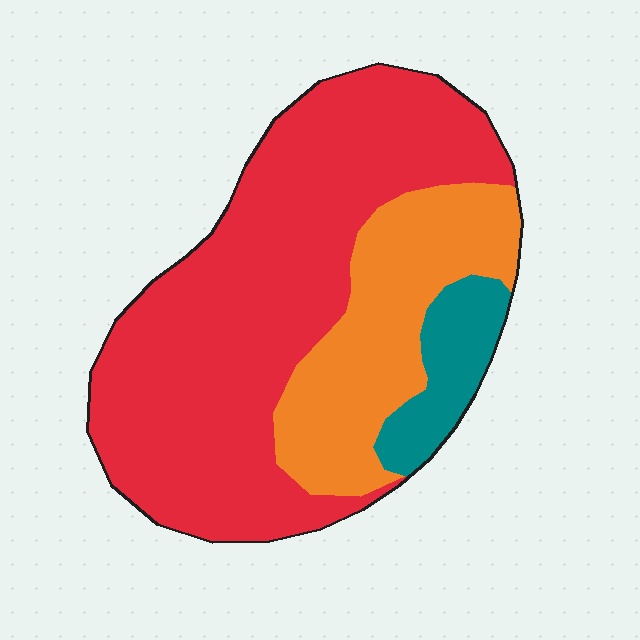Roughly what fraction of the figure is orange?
Orange takes up about one quarter (1/4) of the figure.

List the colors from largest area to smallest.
From largest to smallest: red, orange, teal.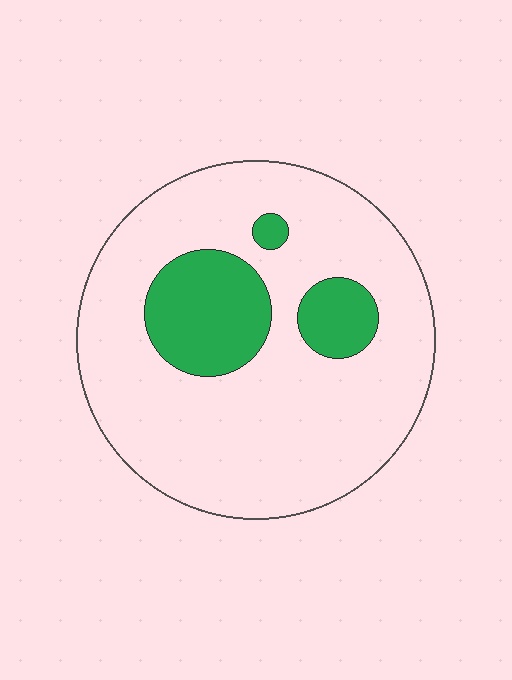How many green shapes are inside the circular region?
3.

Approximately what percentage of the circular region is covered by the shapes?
Approximately 20%.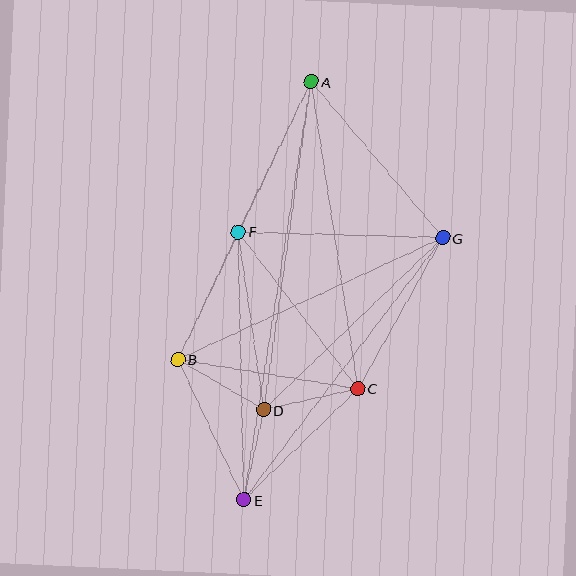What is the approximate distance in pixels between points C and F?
The distance between C and F is approximately 197 pixels.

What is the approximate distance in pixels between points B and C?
The distance between B and C is approximately 182 pixels.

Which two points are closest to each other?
Points D and E are closest to each other.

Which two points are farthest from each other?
Points A and E are farthest from each other.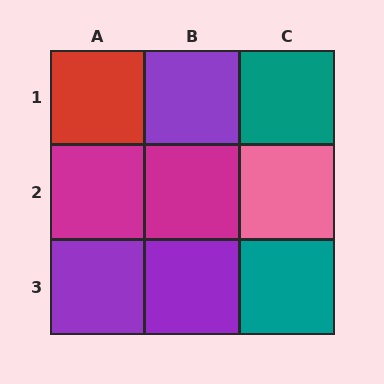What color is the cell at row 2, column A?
Magenta.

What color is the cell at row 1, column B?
Purple.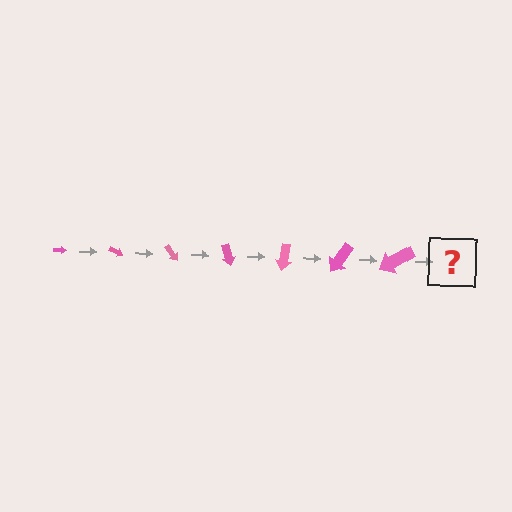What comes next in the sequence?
The next element should be an arrow, larger than the previous one and rotated 175 degrees from the start.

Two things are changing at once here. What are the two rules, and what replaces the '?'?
The two rules are that the arrow grows larger each step and it rotates 25 degrees each step. The '?' should be an arrow, larger than the previous one and rotated 175 degrees from the start.